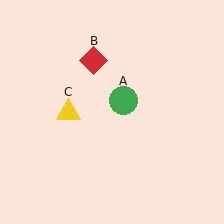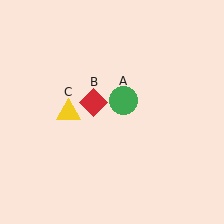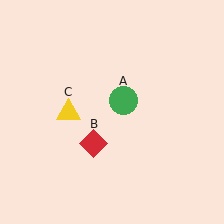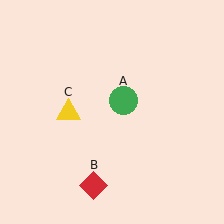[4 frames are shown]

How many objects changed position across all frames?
1 object changed position: red diamond (object B).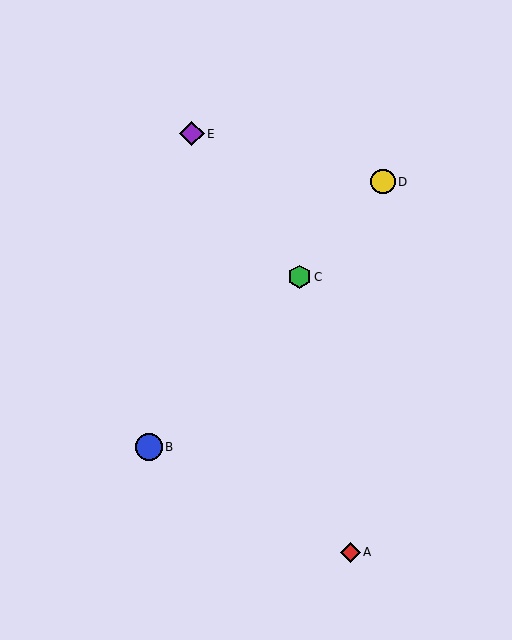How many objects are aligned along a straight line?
3 objects (B, C, D) are aligned along a straight line.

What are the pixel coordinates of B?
Object B is at (149, 447).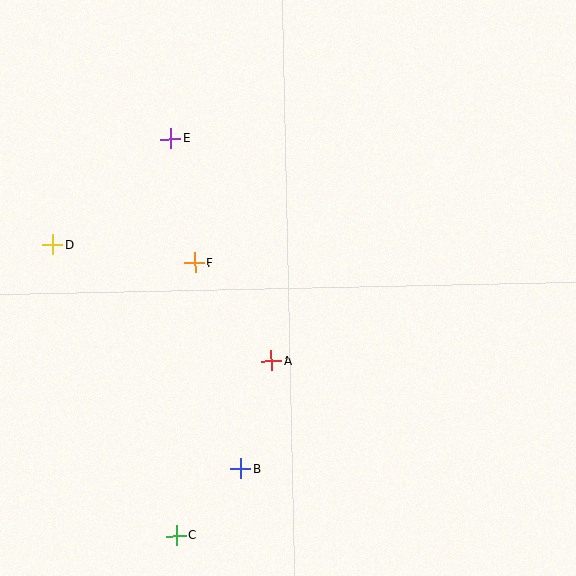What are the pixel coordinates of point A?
Point A is at (271, 361).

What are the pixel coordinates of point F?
Point F is at (195, 263).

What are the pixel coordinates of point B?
Point B is at (241, 469).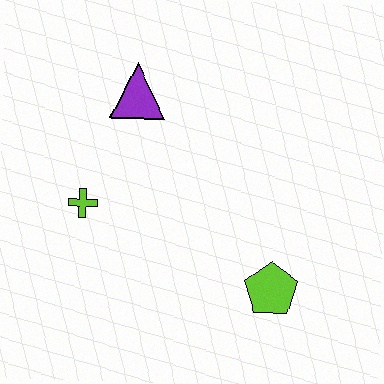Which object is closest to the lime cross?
The purple triangle is closest to the lime cross.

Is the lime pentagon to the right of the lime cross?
Yes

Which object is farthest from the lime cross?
The lime pentagon is farthest from the lime cross.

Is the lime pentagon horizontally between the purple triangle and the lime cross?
No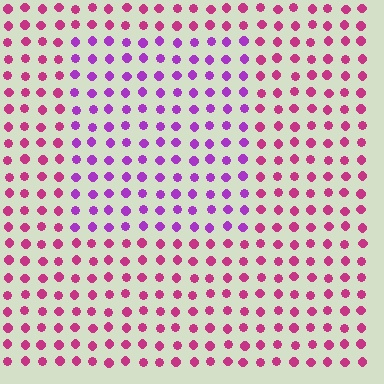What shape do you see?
I see a rectangle.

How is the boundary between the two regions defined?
The boundary is defined purely by a slight shift in hue (about 39 degrees). Spacing, size, and orientation are identical on both sides.